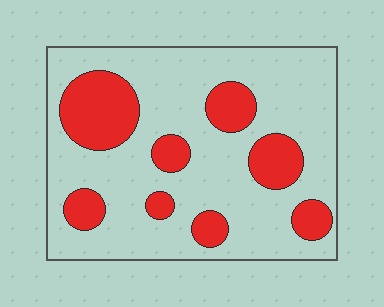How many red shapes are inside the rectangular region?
8.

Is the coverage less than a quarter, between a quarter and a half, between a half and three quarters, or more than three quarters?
Less than a quarter.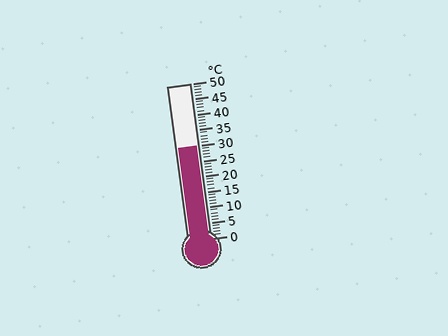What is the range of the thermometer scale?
The thermometer scale ranges from 0°C to 50°C.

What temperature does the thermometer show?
The thermometer shows approximately 30°C.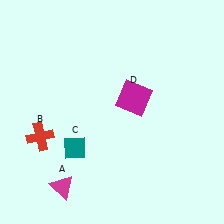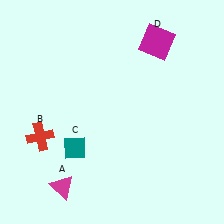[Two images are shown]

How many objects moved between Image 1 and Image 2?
1 object moved between the two images.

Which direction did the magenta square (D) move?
The magenta square (D) moved up.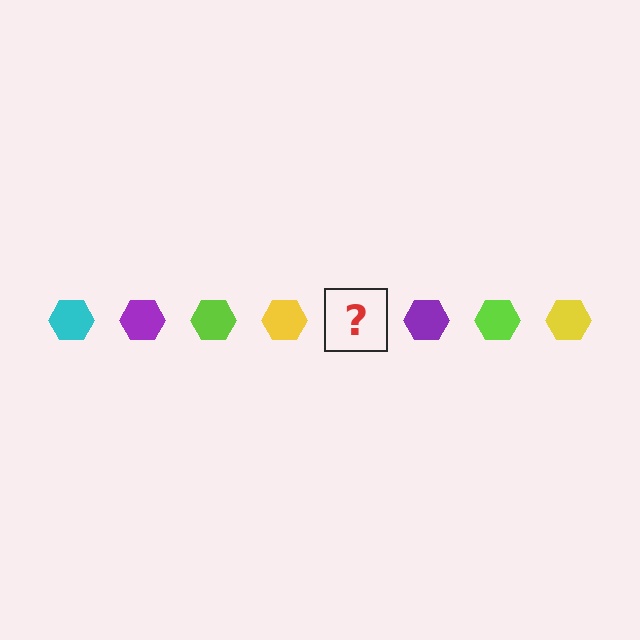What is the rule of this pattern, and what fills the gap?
The rule is that the pattern cycles through cyan, purple, lime, yellow hexagons. The gap should be filled with a cyan hexagon.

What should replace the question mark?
The question mark should be replaced with a cyan hexagon.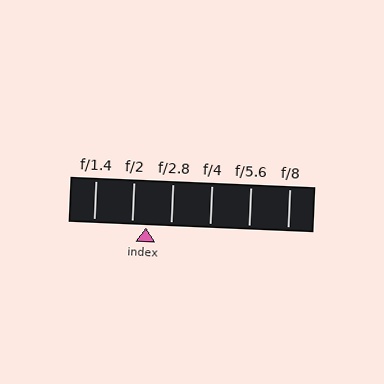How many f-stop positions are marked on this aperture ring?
There are 6 f-stop positions marked.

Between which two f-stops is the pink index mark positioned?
The index mark is between f/2 and f/2.8.